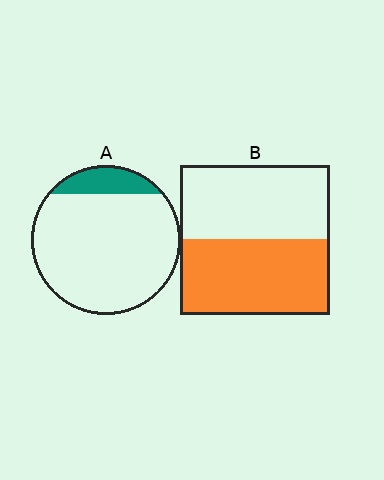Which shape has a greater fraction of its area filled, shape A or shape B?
Shape B.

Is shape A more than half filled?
No.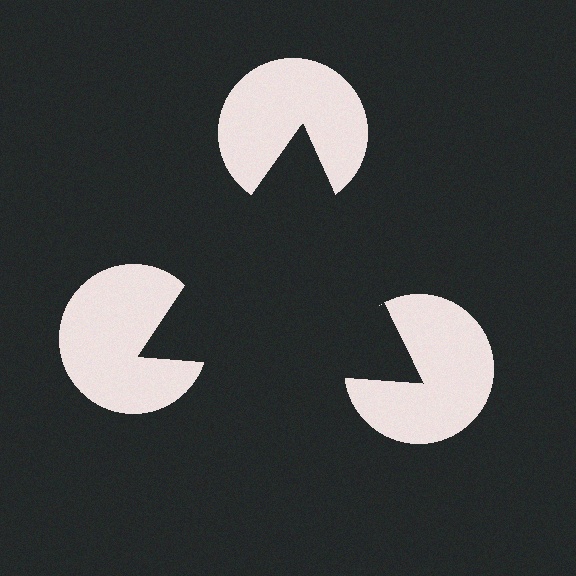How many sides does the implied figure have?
3 sides.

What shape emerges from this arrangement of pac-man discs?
An illusory triangle — its edges are inferred from the aligned wedge cuts in the pac-man discs, not physically drawn.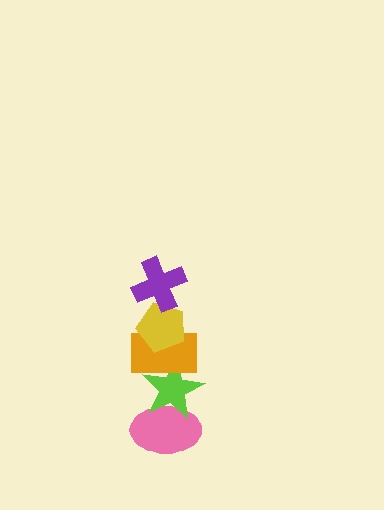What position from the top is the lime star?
The lime star is 4th from the top.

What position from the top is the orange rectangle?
The orange rectangle is 3rd from the top.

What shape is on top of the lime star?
The orange rectangle is on top of the lime star.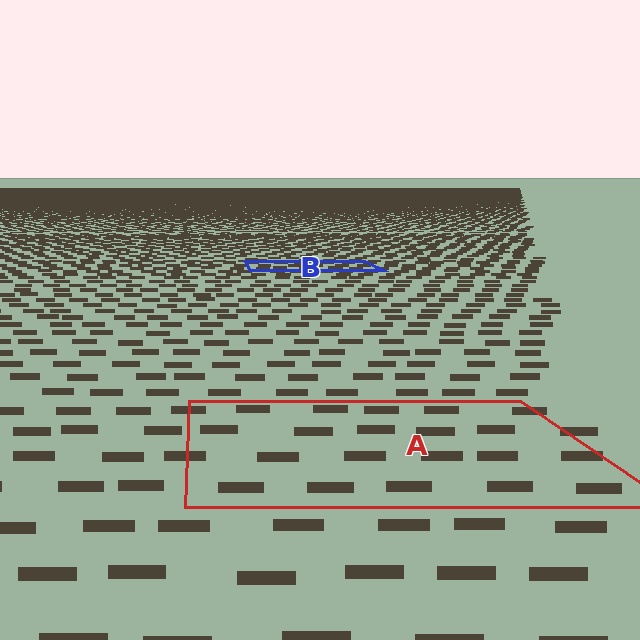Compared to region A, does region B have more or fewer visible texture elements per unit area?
Region B has more texture elements per unit area — they are packed more densely because it is farther away.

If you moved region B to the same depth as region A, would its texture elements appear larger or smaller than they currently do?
They would appear larger. At a closer depth, the same texture elements are projected at a bigger on-screen size.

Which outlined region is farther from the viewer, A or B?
Region B is farther from the viewer — the texture elements inside it appear smaller and more densely packed.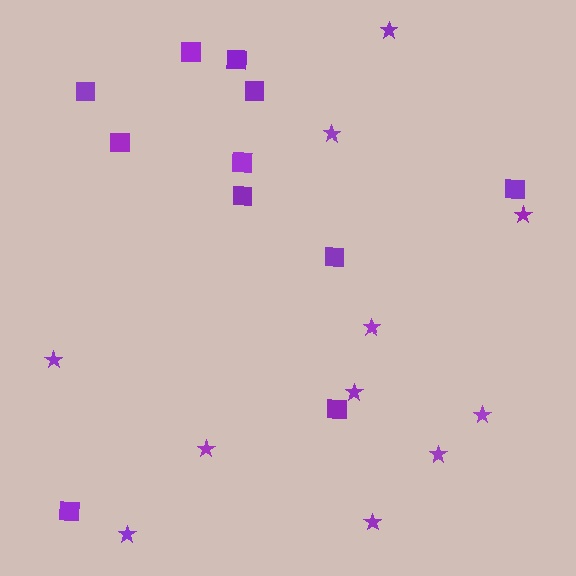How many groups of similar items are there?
There are 2 groups: one group of squares (11) and one group of stars (11).